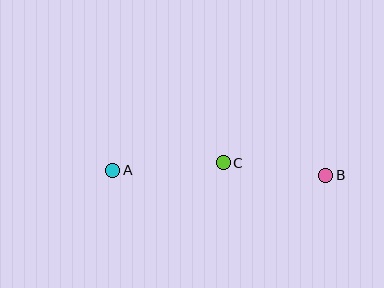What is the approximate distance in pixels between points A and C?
The distance between A and C is approximately 111 pixels.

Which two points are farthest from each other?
Points A and B are farthest from each other.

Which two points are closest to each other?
Points B and C are closest to each other.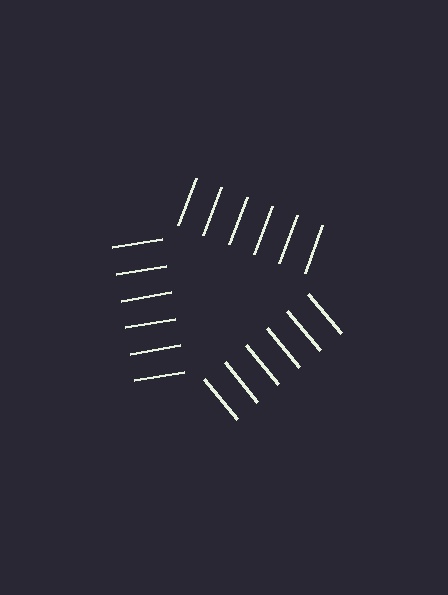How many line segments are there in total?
18 — 6 along each of the 3 edges.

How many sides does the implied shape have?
3 sides — the line-ends trace a triangle.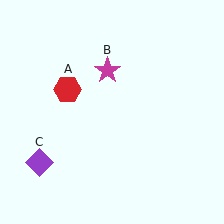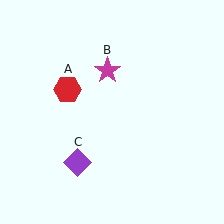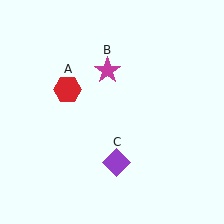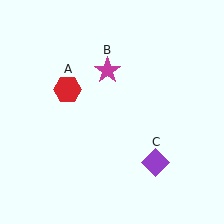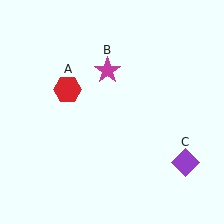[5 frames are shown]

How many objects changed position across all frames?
1 object changed position: purple diamond (object C).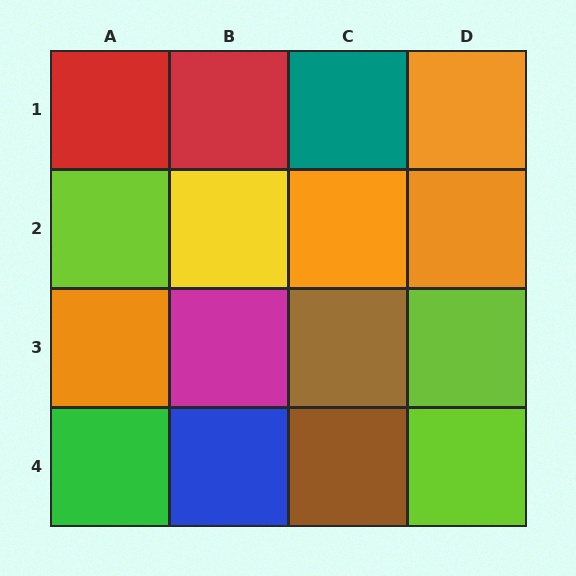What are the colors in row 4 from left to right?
Green, blue, brown, lime.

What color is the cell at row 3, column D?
Lime.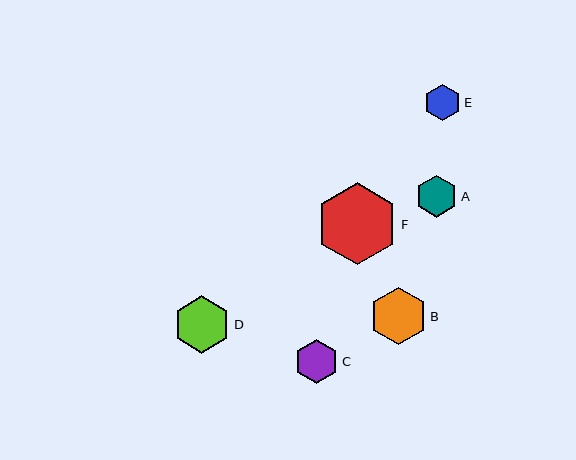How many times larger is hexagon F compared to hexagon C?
Hexagon F is approximately 1.8 times the size of hexagon C.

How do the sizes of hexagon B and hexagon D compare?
Hexagon B and hexagon D are approximately the same size.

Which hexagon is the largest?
Hexagon F is the largest with a size of approximately 82 pixels.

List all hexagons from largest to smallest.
From largest to smallest: F, B, D, C, A, E.